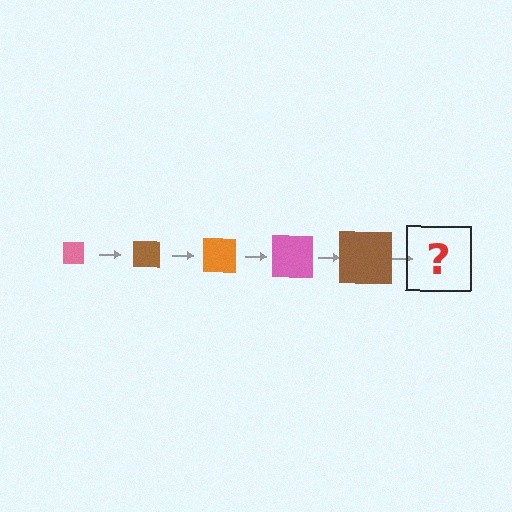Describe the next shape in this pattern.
It should be an orange square, larger than the previous one.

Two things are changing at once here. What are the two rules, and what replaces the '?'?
The two rules are that the square grows larger each step and the color cycles through pink, brown, and orange. The '?' should be an orange square, larger than the previous one.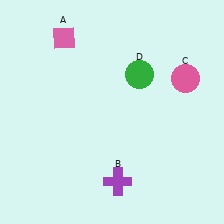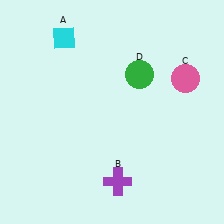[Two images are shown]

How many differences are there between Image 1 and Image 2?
There is 1 difference between the two images.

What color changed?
The diamond (A) changed from pink in Image 1 to cyan in Image 2.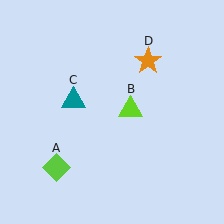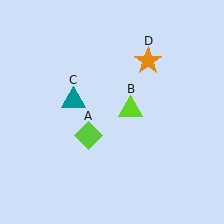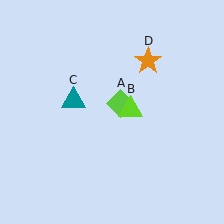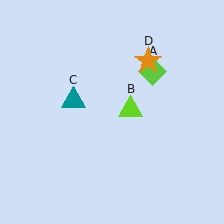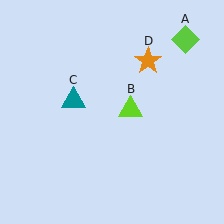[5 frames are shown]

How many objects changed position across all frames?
1 object changed position: lime diamond (object A).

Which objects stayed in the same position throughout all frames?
Lime triangle (object B) and teal triangle (object C) and orange star (object D) remained stationary.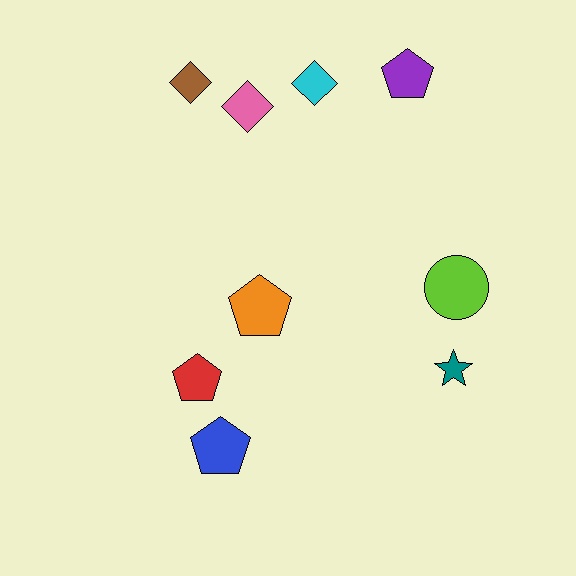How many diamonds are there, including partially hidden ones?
There are 3 diamonds.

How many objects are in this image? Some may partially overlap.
There are 9 objects.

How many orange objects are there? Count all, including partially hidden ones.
There is 1 orange object.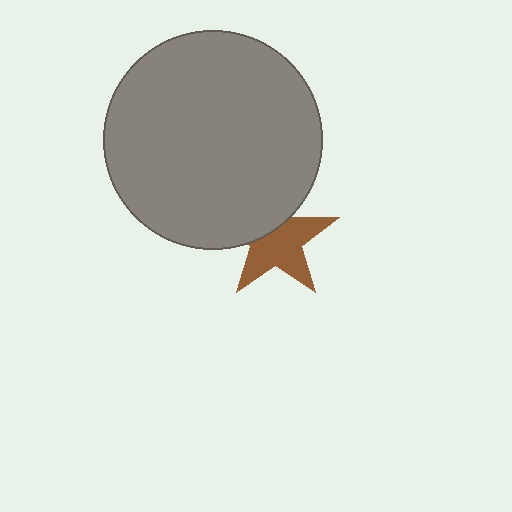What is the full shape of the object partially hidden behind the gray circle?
The partially hidden object is a brown star.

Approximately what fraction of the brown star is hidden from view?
Roughly 37% of the brown star is hidden behind the gray circle.